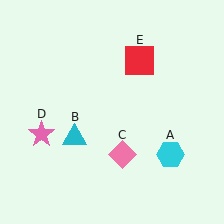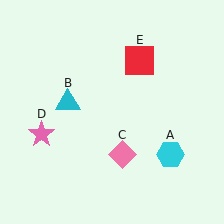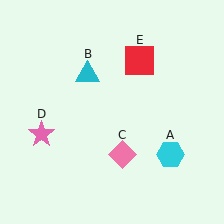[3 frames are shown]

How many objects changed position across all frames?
1 object changed position: cyan triangle (object B).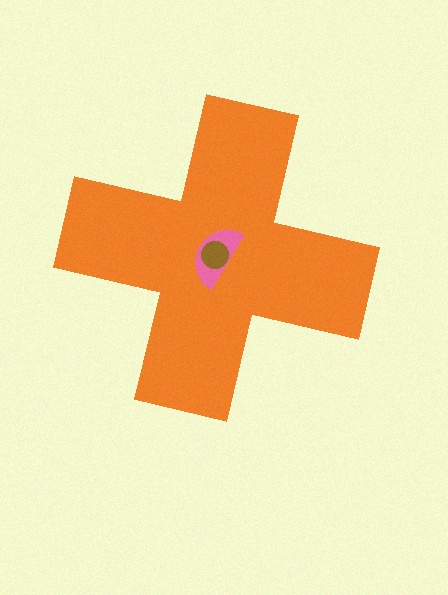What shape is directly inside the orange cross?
The pink semicircle.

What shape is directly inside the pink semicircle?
The brown circle.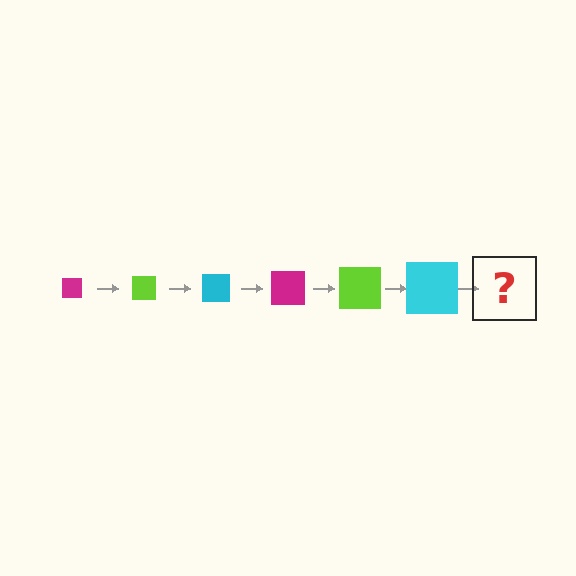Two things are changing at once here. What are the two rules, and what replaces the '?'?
The two rules are that the square grows larger each step and the color cycles through magenta, lime, and cyan. The '?' should be a magenta square, larger than the previous one.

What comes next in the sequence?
The next element should be a magenta square, larger than the previous one.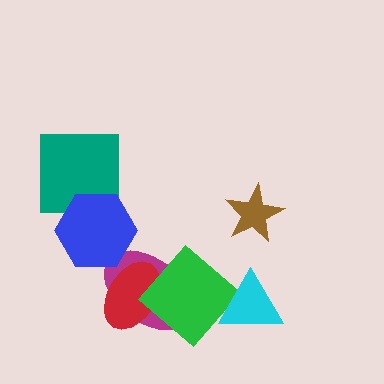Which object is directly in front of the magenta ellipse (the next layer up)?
The red ellipse is directly in front of the magenta ellipse.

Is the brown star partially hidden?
No, no other shape covers it.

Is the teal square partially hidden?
Yes, it is partially covered by another shape.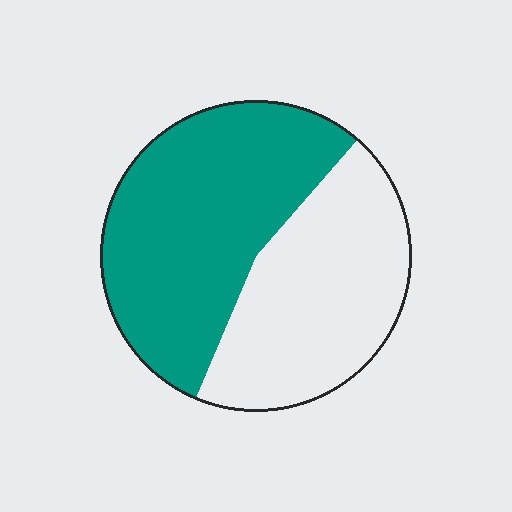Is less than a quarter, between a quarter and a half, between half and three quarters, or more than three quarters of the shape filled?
Between half and three quarters.